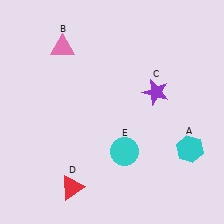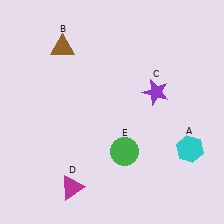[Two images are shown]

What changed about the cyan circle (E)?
In Image 1, E is cyan. In Image 2, it changed to green.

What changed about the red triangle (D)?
In Image 1, D is red. In Image 2, it changed to magenta.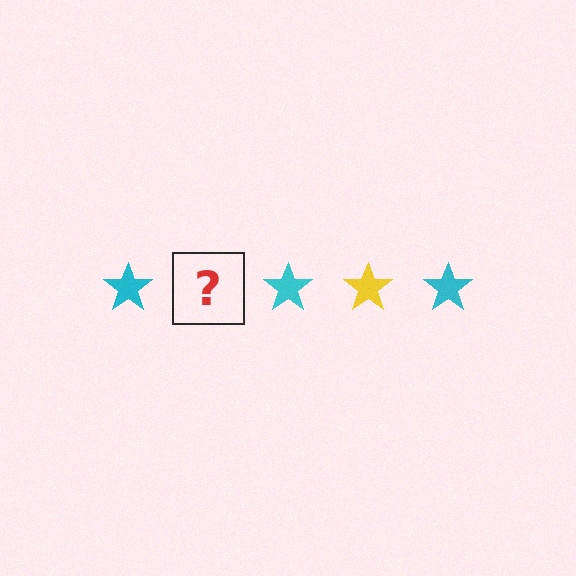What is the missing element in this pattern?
The missing element is a yellow star.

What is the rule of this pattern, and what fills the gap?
The rule is that the pattern cycles through cyan, yellow stars. The gap should be filled with a yellow star.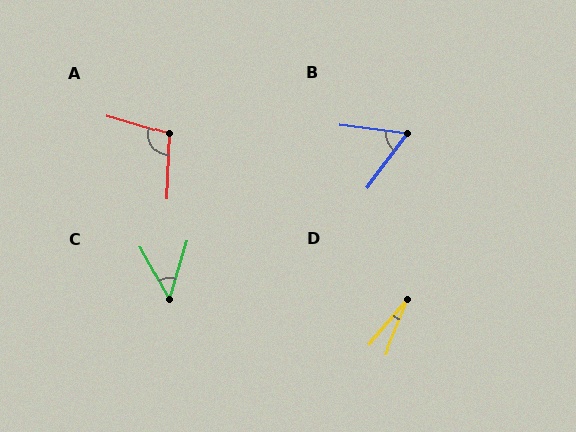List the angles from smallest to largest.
D (19°), C (45°), B (60°), A (104°).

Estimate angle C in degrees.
Approximately 45 degrees.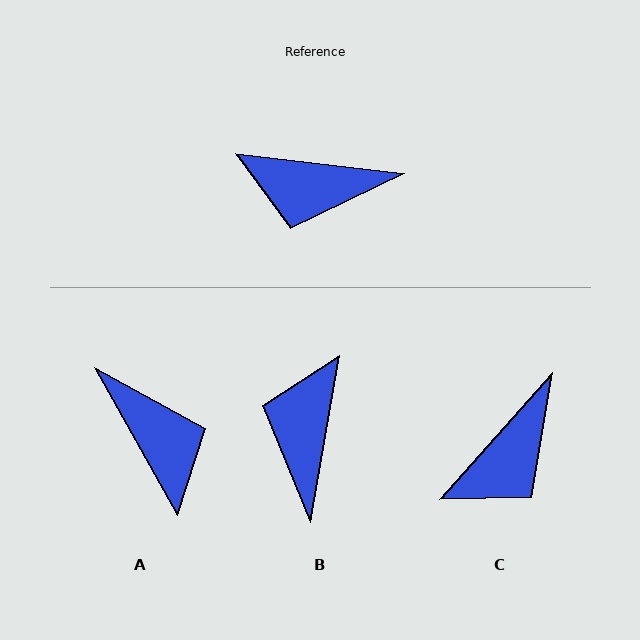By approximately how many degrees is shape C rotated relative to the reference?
Approximately 55 degrees counter-clockwise.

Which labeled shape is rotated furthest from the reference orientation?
A, about 126 degrees away.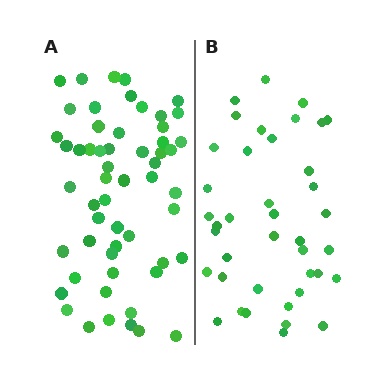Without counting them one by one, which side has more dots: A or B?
Region A (the left region) has more dots.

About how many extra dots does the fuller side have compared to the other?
Region A has approximately 15 more dots than region B.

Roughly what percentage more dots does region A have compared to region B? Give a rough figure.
About 40% more.